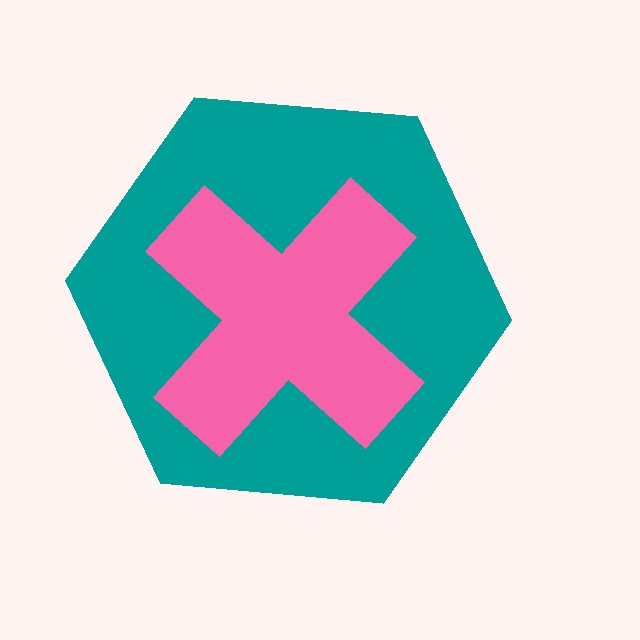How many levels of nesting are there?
2.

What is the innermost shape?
The pink cross.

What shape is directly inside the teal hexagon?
The pink cross.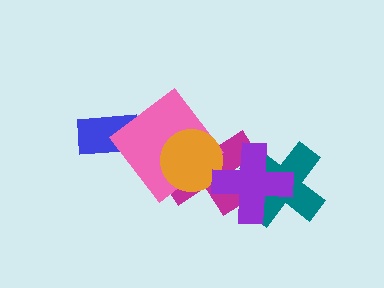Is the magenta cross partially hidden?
Yes, it is partially covered by another shape.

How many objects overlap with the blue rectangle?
1 object overlaps with the blue rectangle.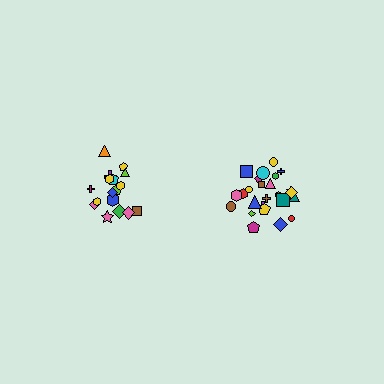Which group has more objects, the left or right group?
The right group.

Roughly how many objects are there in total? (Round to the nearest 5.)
Roughly 45 objects in total.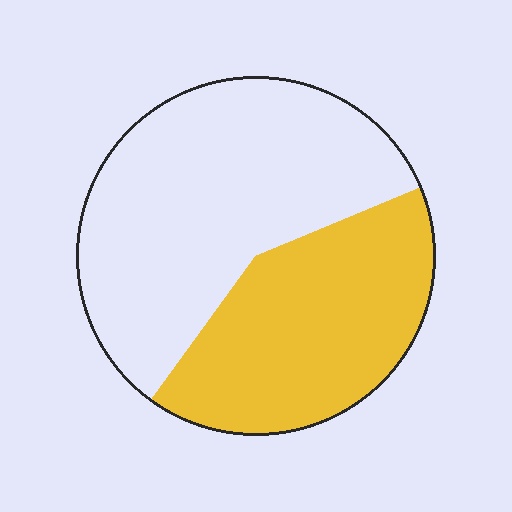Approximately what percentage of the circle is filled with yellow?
Approximately 40%.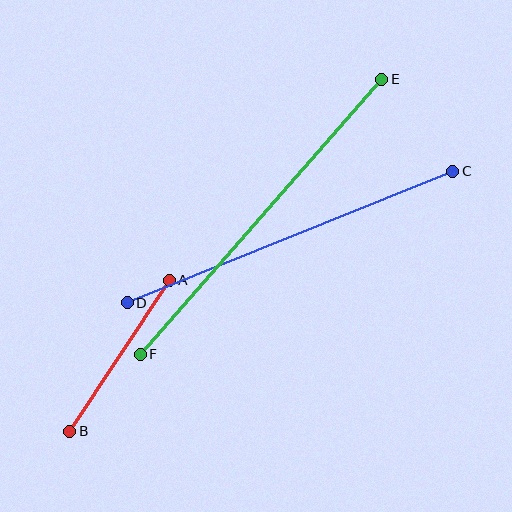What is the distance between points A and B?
The distance is approximately 181 pixels.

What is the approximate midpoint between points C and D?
The midpoint is at approximately (290, 237) pixels.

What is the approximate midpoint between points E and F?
The midpoint is at approximately (261, 217) pixels.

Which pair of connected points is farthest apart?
Points E and F are farthest apart.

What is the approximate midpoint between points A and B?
The midpoint is at approximately (119, 356) pixels.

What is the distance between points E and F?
The distance is approximately 366 pixels.